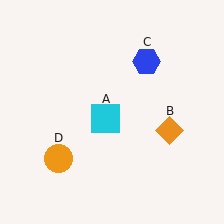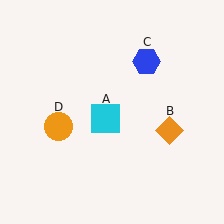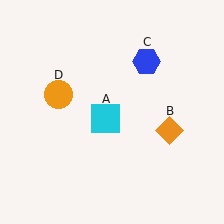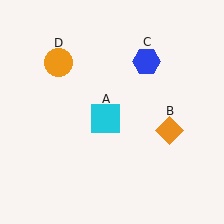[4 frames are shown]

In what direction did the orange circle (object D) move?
The orange circle (object D) moved up.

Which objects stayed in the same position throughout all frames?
Cyan square (object A) and orange diamond (object B) and blue hexagon (object C) remained stationary.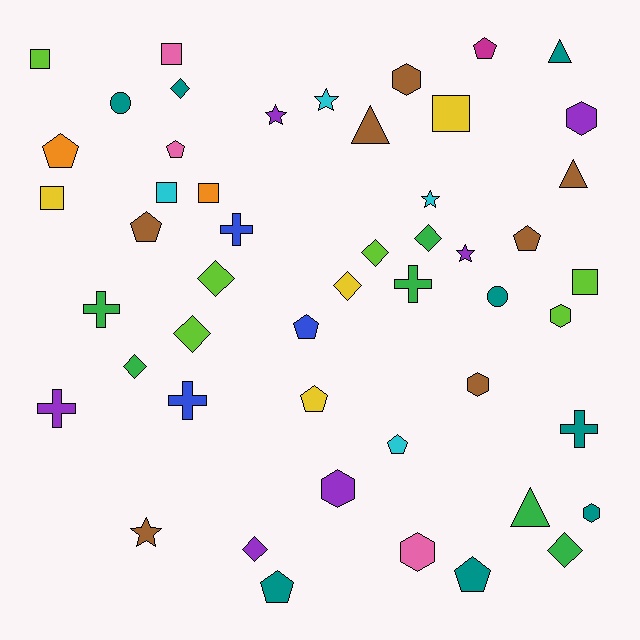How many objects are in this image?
There are 50 objects.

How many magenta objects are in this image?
There is 1 magenta object.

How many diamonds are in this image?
There are 9 diamonds.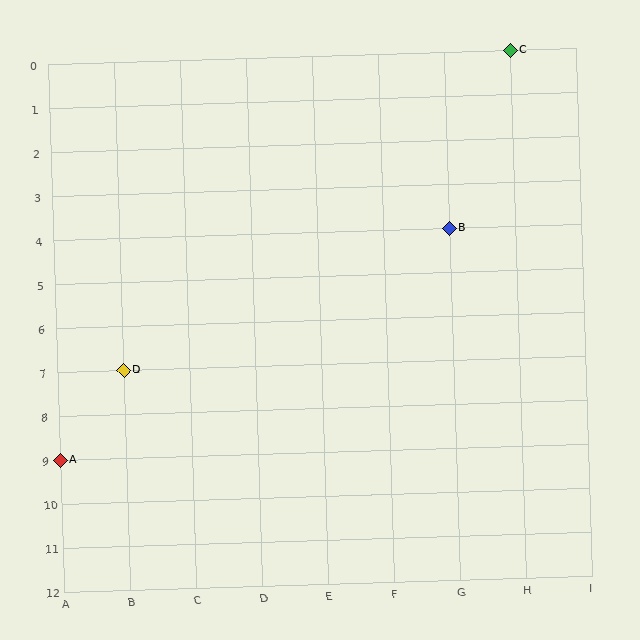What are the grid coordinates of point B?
Point B is at grid coordinates (G, 4).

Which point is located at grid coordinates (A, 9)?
Point A is at (A, 9).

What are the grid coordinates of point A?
Point A is at grid coordinates (A, 9).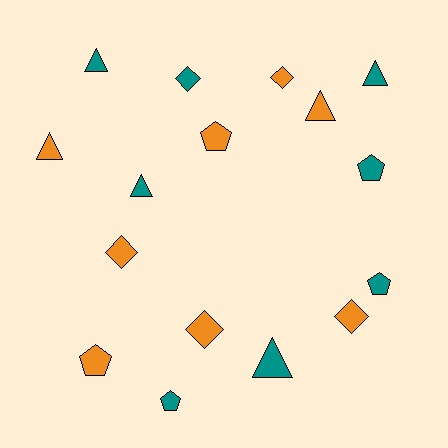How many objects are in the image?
There are 16 objects.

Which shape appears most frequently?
Triangle, with 6 objects.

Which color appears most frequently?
Teal, with 8 objects.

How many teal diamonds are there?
There is 1 teal diamond.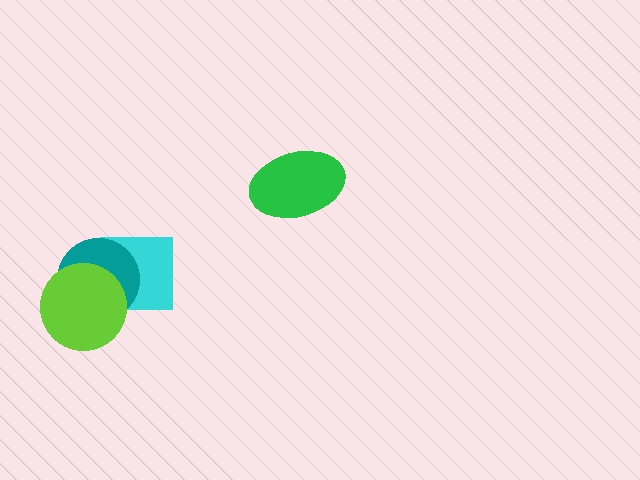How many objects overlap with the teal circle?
2 objects overlap with the teal circle.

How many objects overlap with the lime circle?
2 objects overlap with the lime circle.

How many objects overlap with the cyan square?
2 objects overlap with the cyan square.